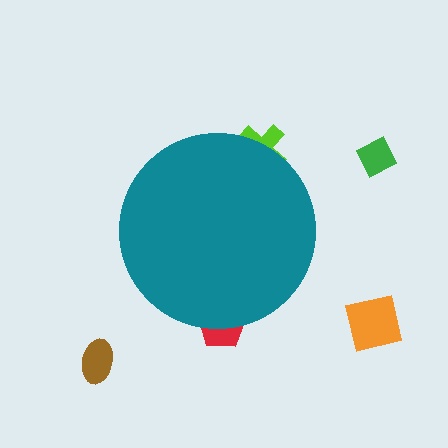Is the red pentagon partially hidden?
Yes, the red pentagon is partially hidden behind the teal circle.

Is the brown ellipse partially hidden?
No, the brown ellipse is fully visible.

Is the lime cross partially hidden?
Yes, the lime cross is partially hidden behind the teal circle.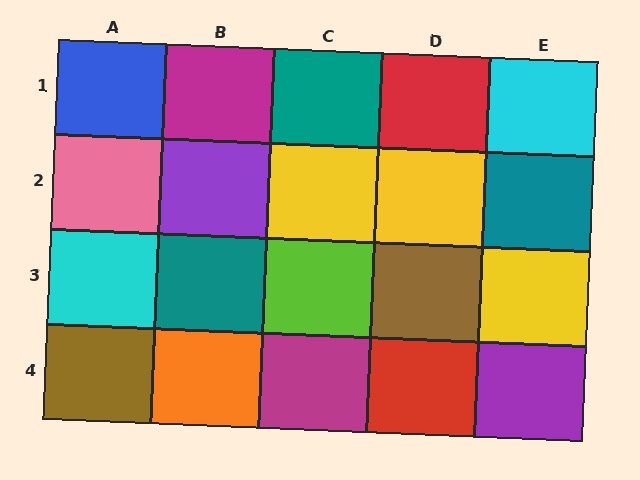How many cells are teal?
3 cells are teal.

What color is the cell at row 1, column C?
Teal.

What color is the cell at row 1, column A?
Blue.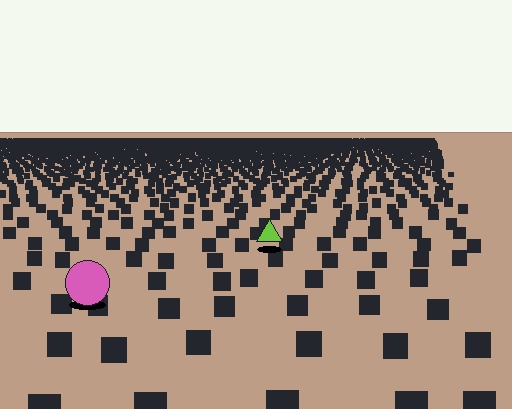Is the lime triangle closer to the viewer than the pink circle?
No. The pink circle is closer — you can tell from the texture gradient: the ground texture is coarser near it.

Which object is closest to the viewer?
The pink circle is closest. The texture marks near it are larger and more spread out.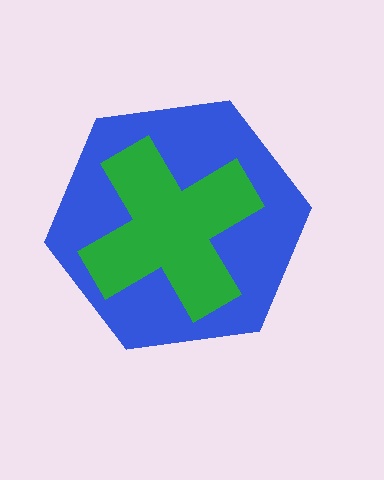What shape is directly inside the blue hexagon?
The green cross.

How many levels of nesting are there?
2.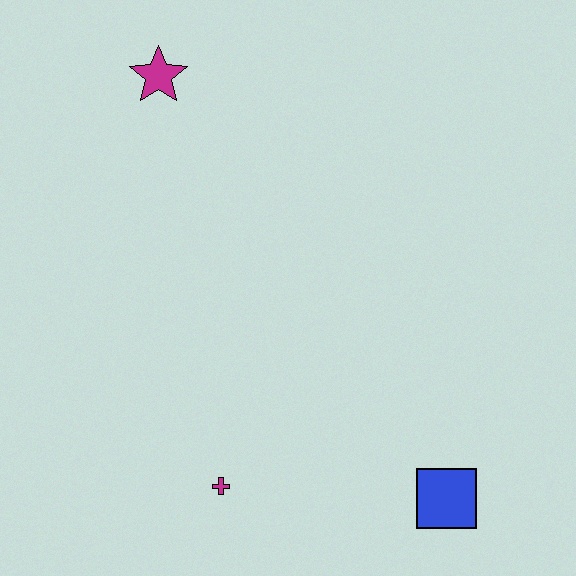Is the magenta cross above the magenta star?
No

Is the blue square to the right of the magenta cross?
Yes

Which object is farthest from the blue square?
The magenta star is farthest from the blue square.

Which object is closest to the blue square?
The magenta cross is closest to the blue square.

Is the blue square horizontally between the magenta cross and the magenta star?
No